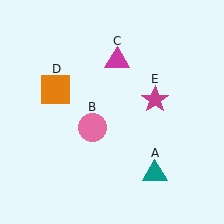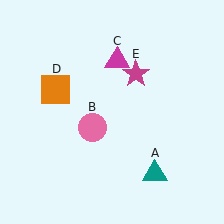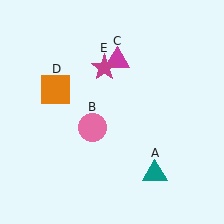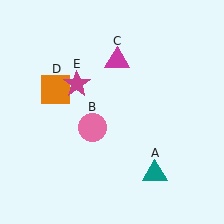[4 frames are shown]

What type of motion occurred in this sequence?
The magenta star (object E) rotated counterclockwise around the center of the scene.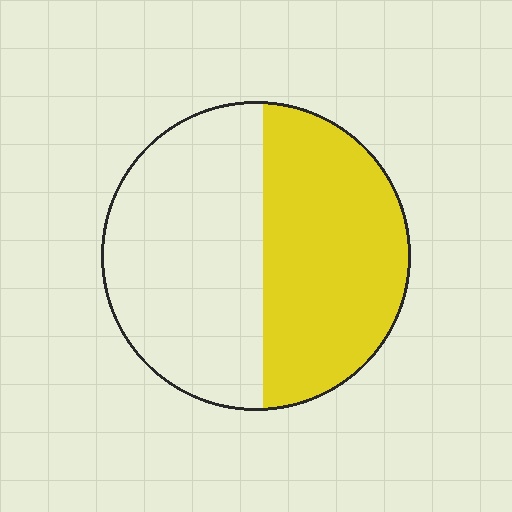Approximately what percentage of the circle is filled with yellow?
Approximately 45%.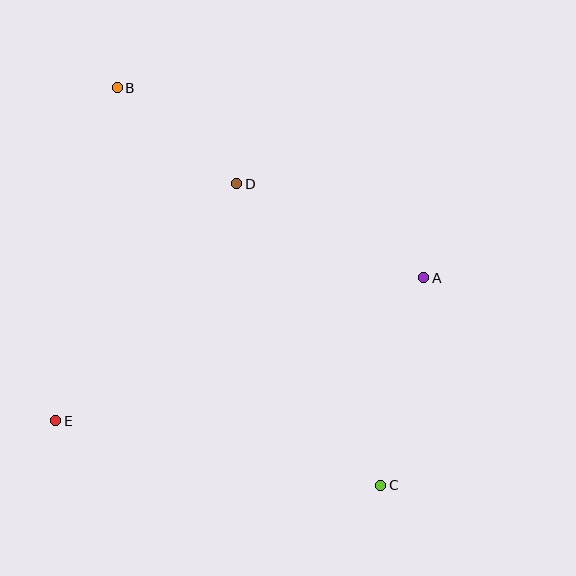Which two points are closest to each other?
Points B and D are closest to each other.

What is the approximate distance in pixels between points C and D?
The distance between C and D is approximately 334 pixels.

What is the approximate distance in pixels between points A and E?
The distance between A and E is approximately 395 pixels.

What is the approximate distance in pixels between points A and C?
The distance between A and C is approximately 212 pixels.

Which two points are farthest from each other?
Points B and C are farthest from each other.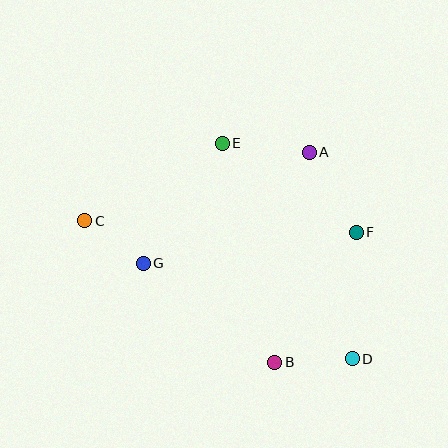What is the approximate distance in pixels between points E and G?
The distance between E and G is approximately 144 pixels.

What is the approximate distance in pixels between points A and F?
The distance between A and F is approximately 93 pixels.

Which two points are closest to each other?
Points C and G are closest to each other.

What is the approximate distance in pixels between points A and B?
The distance between A and B is approximately 213 pixels.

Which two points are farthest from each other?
Points C and D are farthest from each other.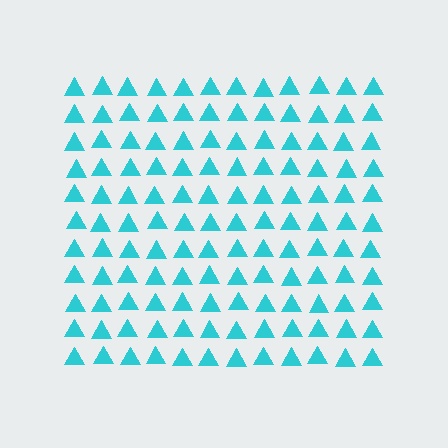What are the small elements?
The small elements are triangles.